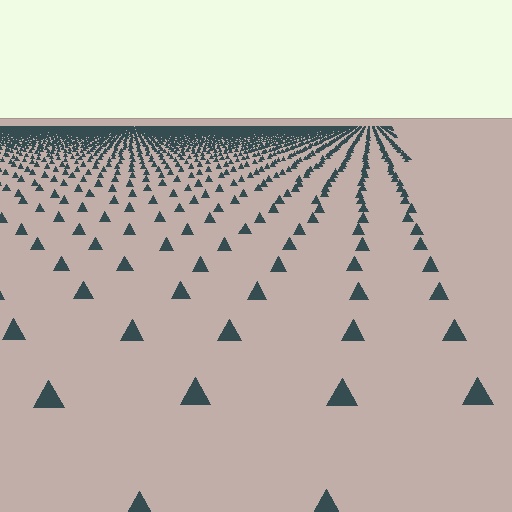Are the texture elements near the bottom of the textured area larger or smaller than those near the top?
Larger. Near the bottom, elements are closer to the viewer and appear at a bigger on-screen size.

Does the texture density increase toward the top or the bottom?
Density increases toward the top.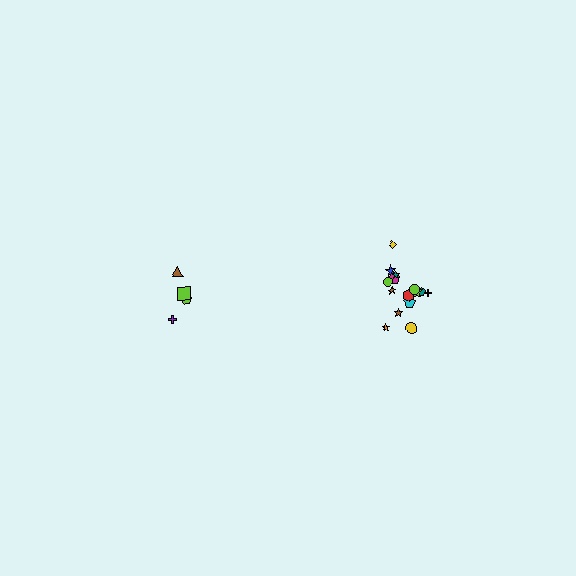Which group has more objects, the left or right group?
The right group.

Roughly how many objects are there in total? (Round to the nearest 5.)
Roughly 20 objects in total.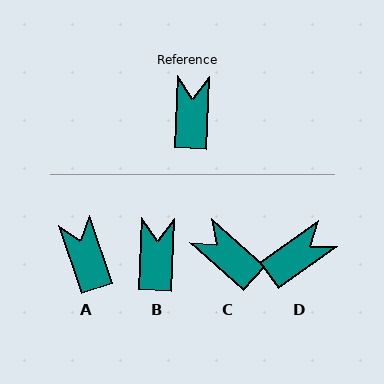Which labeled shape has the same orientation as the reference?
B.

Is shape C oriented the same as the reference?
No, it is off by about 50 degrees.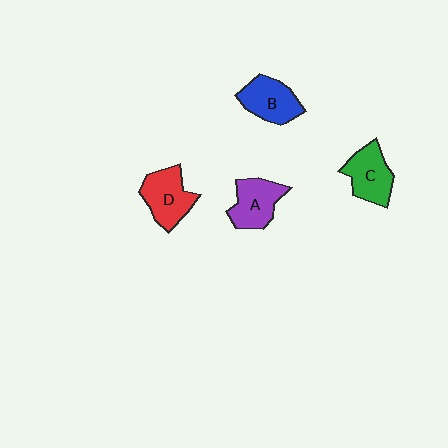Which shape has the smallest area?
Shape A (purple).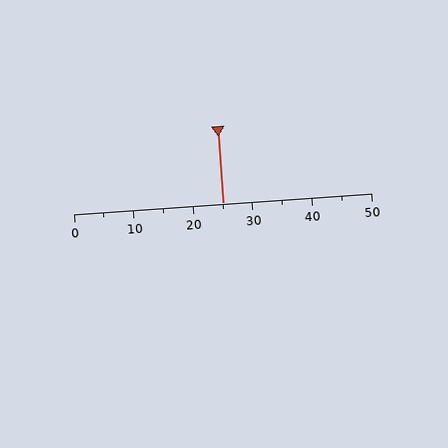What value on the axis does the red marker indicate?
The marker indicates approximately 25.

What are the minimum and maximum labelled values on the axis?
The axis runs from 0 to 50.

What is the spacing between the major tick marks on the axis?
The major ticks are spaced 10 apart.